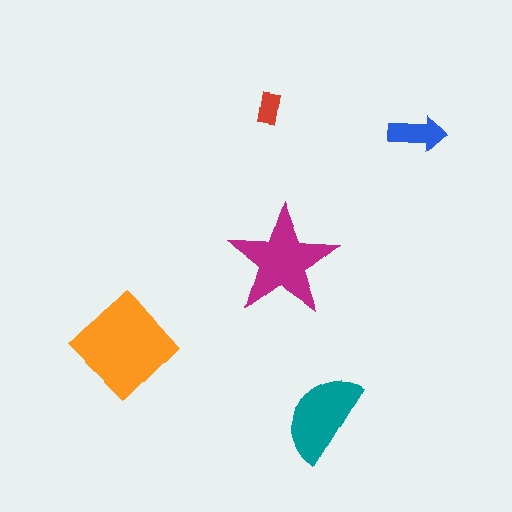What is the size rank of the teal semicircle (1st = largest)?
3rd.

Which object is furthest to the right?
The blue arrow is rightmost.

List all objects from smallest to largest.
The red rectangle, the blue arrow, the teal semicircle, the magenta star, the orange diamond.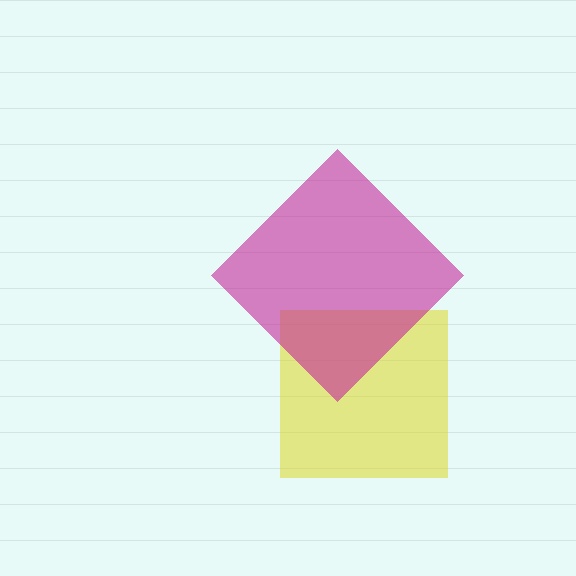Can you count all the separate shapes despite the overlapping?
Yes, there are 2 separate shapes.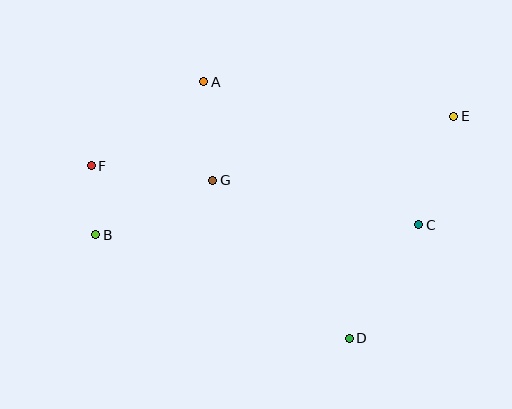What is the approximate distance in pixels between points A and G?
The distance between A and G is approximately 99 pixels.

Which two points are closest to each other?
Points B and F are closest to each other.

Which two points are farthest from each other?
Points B and E are farthest from each other.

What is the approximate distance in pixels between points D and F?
The distance between D and F is approximately 311 pixels.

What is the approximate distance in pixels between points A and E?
The distance between A and E is approximately 252 pixels.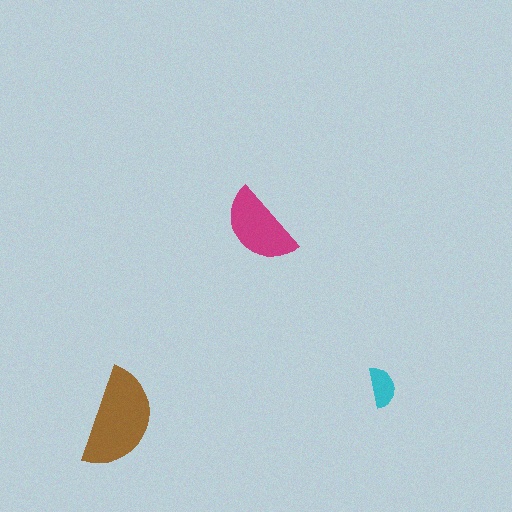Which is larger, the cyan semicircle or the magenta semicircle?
The magenta one.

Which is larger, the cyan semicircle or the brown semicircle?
The brown one.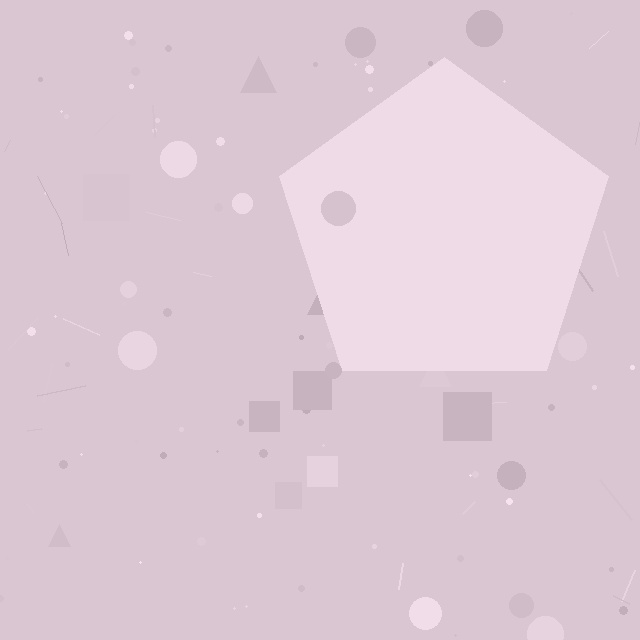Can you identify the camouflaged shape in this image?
The camouflaged shape is a pentagon.